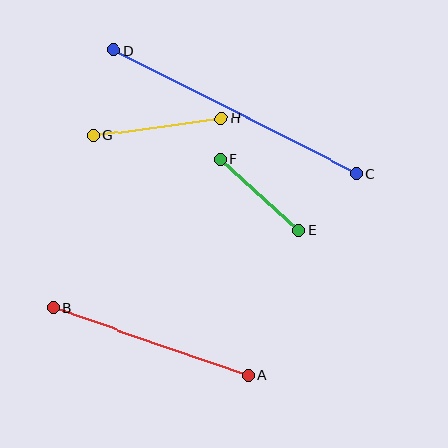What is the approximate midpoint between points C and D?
The midpoint is at approximately (235, 112) pixels.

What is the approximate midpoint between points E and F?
The midpoint is at approximately (260, 195) pixels.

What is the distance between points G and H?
The distance is approximately 129 pixels.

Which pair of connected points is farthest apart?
Points C and D are farthest apart.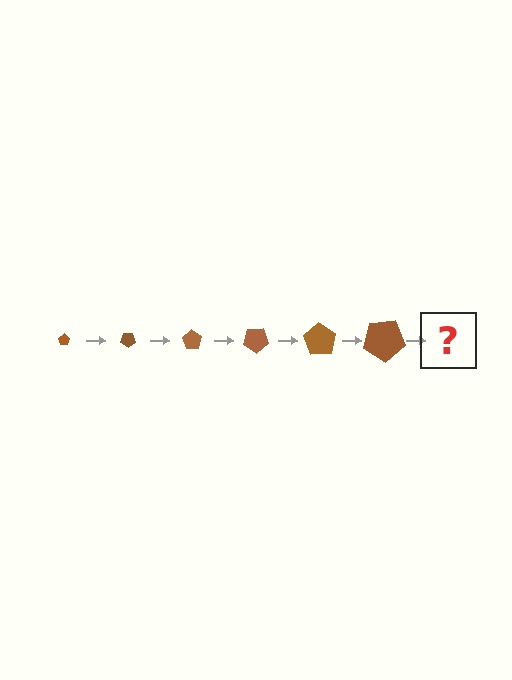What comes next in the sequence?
The next element should be a pentagon, larger than the previous one and rotated 210 degrees from the start.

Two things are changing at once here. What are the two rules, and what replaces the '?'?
The two rules are that the pentagon grows larger each step and it rotates 35 degrees each step. The '?' should be a pentagon, larger than the previous one and rotated 210 degrees from the start.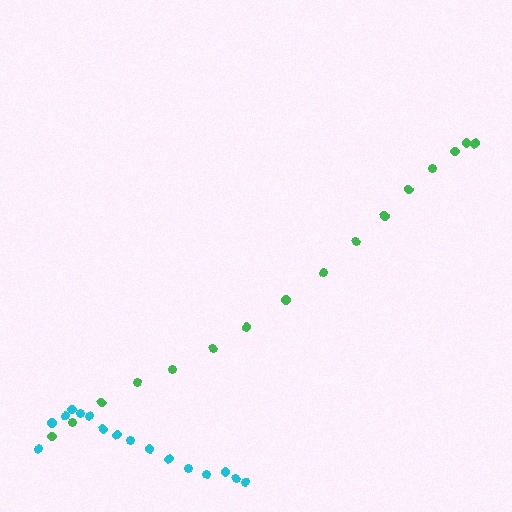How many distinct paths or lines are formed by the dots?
There are 2 distinct paths.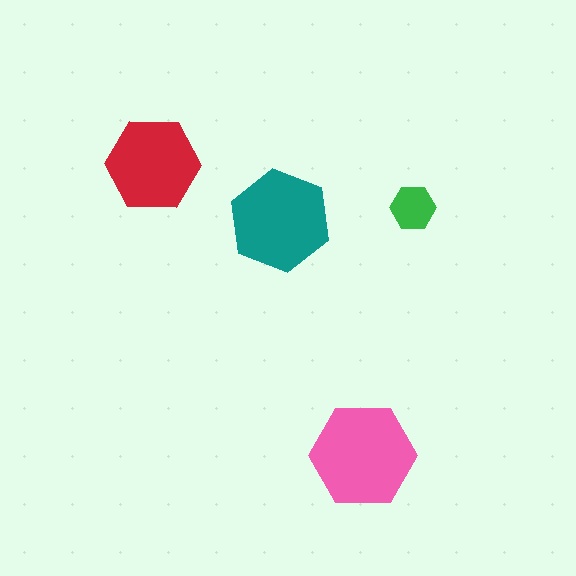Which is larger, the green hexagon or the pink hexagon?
The pink one.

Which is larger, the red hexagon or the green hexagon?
The red one.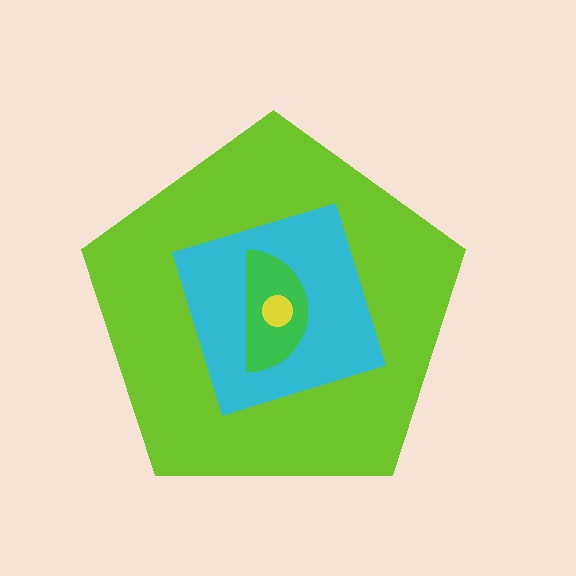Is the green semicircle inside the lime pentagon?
Yes.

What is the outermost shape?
The lime pentagon.